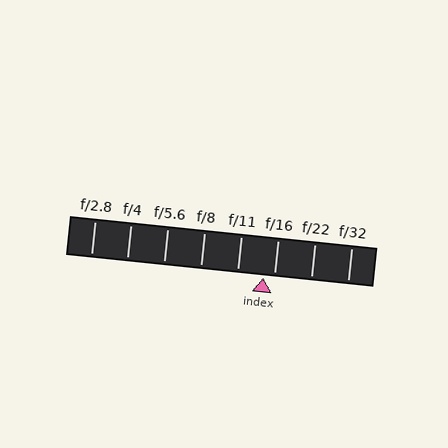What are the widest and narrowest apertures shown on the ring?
The widest aperture shown is f/2.8 and the narrowest is f/32.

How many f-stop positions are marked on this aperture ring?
There are 8 f-stop positions marked.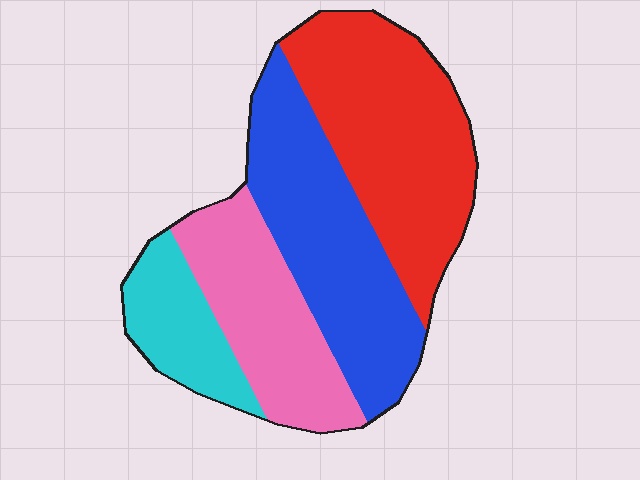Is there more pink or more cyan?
Pink.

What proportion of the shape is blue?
Blue covers 31% of the shape.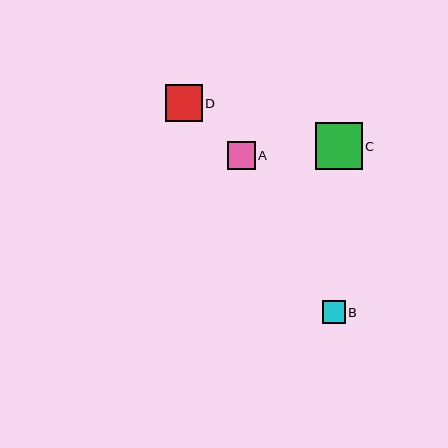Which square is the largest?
Square C is the largest with a size of approximately 47 pixels.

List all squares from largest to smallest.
From largest to smallest: C, D, A, B.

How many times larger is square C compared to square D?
Square C is approximately 1.3 times the size of square D.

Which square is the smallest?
Square B is the smallest with a size of approximately 23 pixels.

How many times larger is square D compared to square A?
Square D is approximately 1.3 times the size of square A.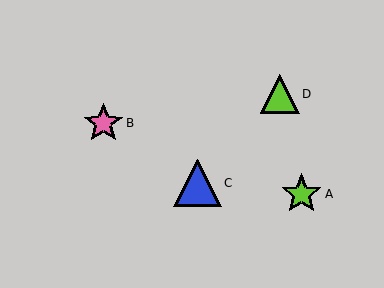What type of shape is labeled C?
Shape C is a blue triangle.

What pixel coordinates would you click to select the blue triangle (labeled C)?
Click at (197, 183) to select the blue triangle C.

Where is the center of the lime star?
The center of the lime star is at (301, 194).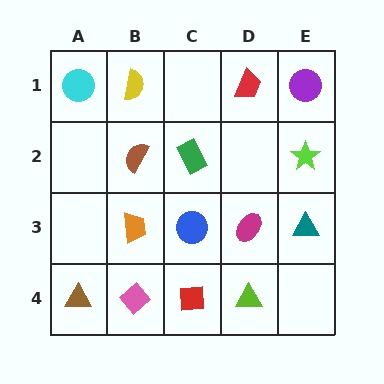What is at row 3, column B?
An orange trapezoid.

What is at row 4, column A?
A brown triangle.